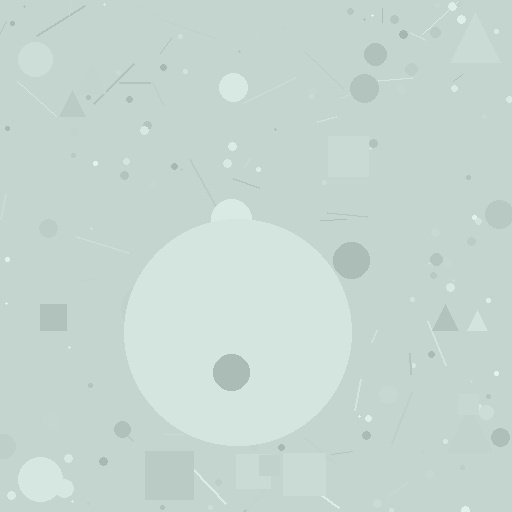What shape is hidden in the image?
A circle is hidden in the image.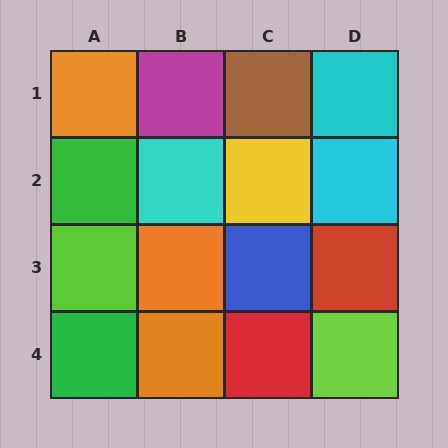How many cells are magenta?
1 cell is magenta.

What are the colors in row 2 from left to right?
Green, cyan, yellow, cyan.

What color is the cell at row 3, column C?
Blue.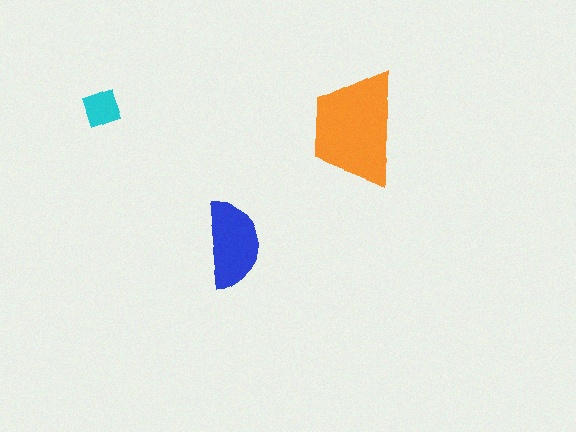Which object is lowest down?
The blue semicircle is bottommost.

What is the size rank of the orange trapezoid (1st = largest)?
1st.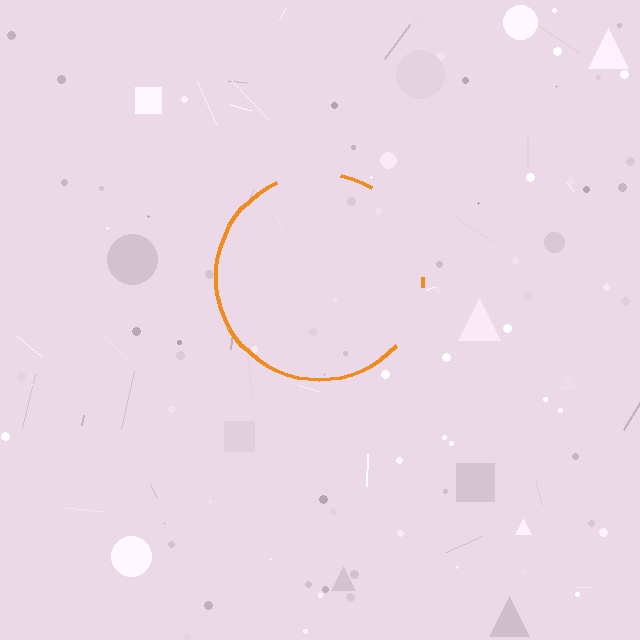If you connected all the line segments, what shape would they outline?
They would outline a circle.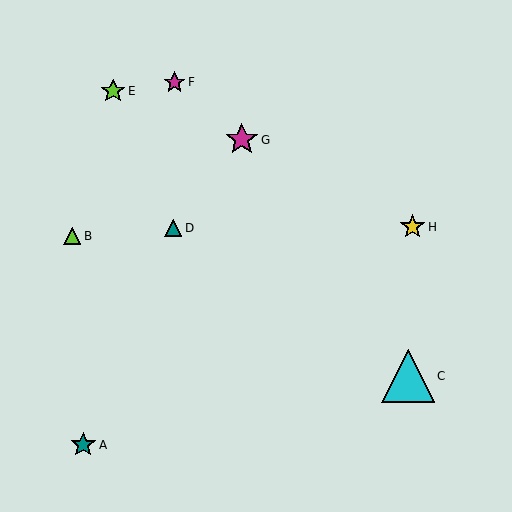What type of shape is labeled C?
Shape C is a cyan triangle.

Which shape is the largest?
The cyan triangle (labeled C) is the largest.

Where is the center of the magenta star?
The center of the magenta star is at (175, 82).